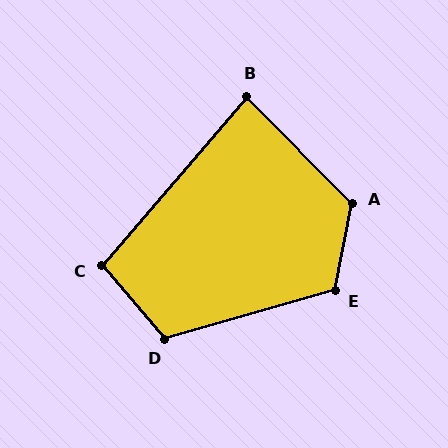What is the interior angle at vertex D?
Approximately 115 degrees (obtuse).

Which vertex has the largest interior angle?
A, at approximately 124 degrees.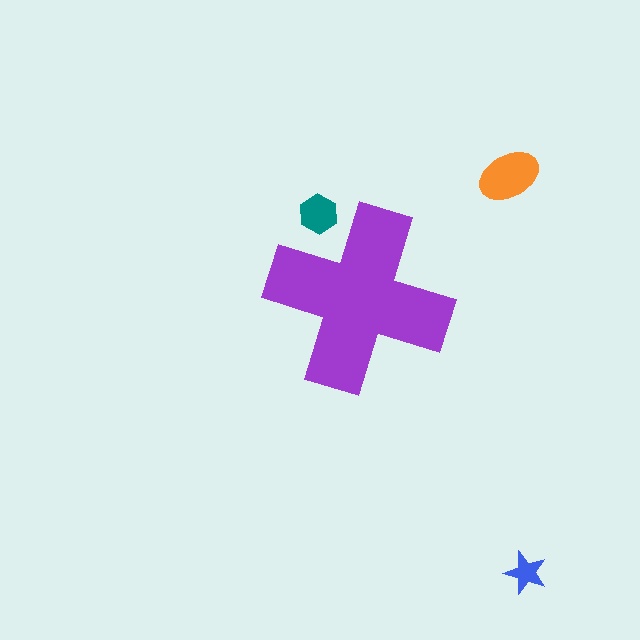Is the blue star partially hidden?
No, the blue star is fully visible.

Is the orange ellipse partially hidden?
No, the orange ellipse is fully visible.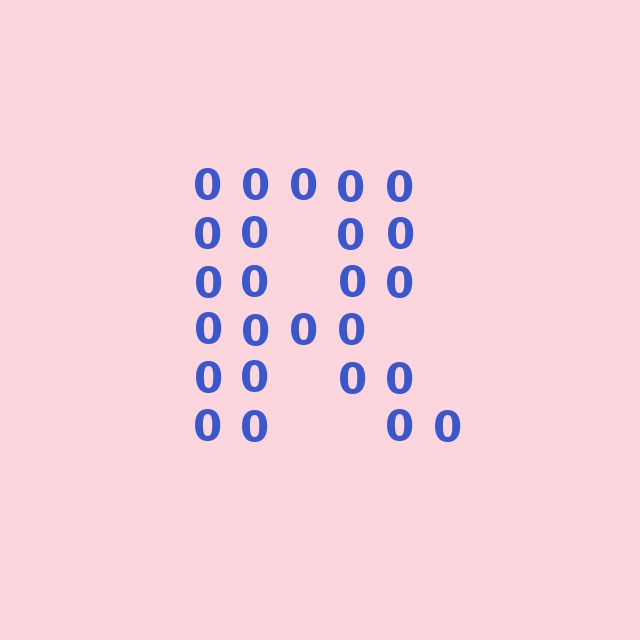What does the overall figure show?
The overall figure shows the letter R.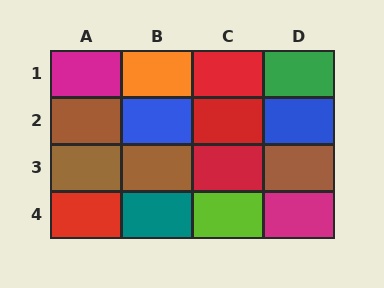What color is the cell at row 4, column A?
Red.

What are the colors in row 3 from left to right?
Brown, brown, red, brown.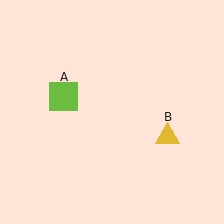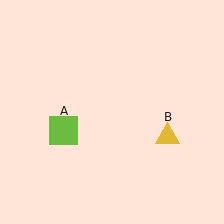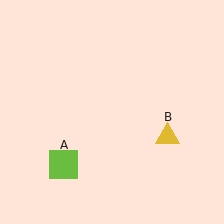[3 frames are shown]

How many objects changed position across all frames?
1 object changed position: lime square (object A).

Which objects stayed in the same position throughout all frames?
Yellow triangle (object B) remained stationary.